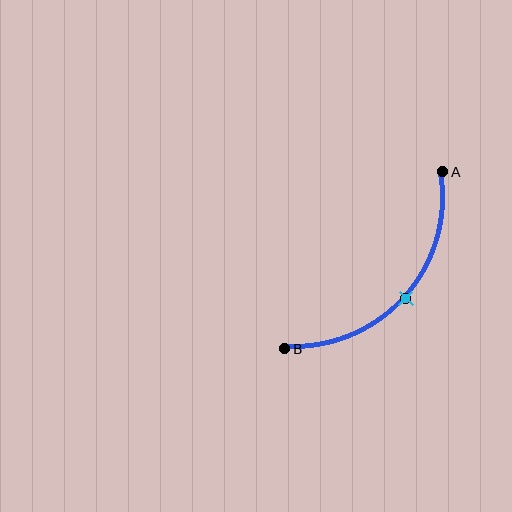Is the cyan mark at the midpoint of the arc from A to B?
Yes. The cyan mark lies on the arc at equal arc-length from both A and B — it is the arc midpoint.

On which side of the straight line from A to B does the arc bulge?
The arc bulges below and to the right of the straight line connecting A and B.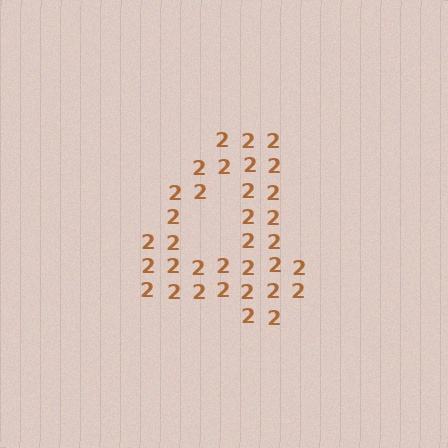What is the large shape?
The large shape is the digit 4.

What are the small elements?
The small elements are digit 2's.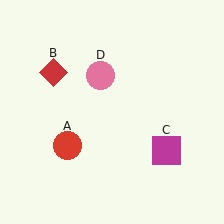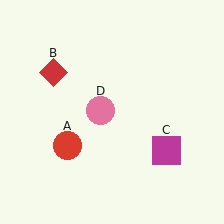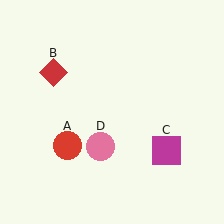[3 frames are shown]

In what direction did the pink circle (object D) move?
The pink circle (object D) moved down.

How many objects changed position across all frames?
1 object changed position: pink circle (object D).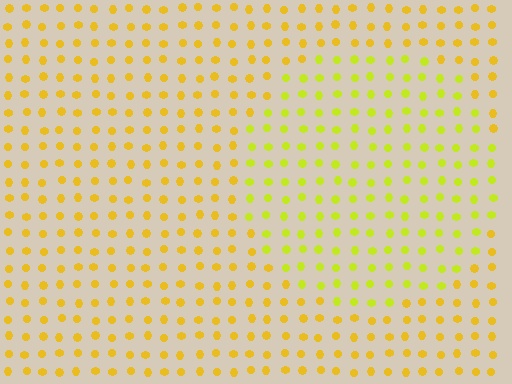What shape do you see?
I see a circle.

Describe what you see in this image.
The image is filled with small yellow elements in a uniform arrangement. A circle-shaped region is visible where the elements are tinted to a slightly different hue, forming a subtle color boundary.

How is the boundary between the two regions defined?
The boundary is defined purely by a slight shift in hue (about 25 degrees). Spacing, size, and orientation are identical on both sides.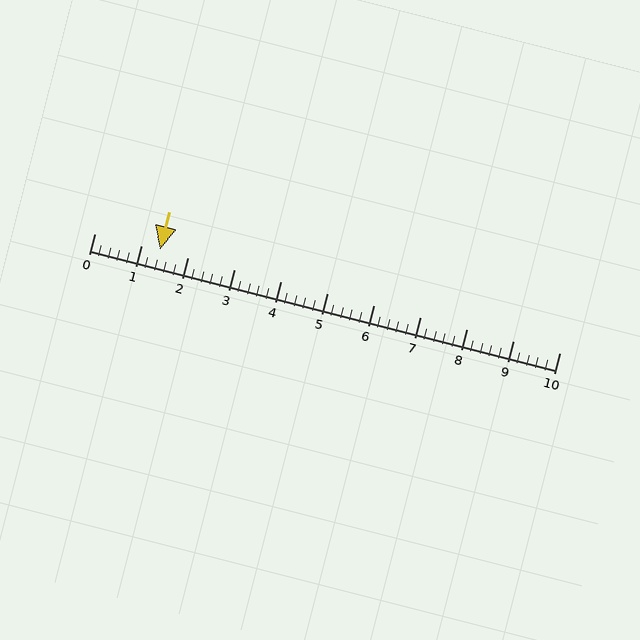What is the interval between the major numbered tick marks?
The major tick marks are spaced 1 units apart.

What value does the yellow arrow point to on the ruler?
The yellow arrow points to approximately 1.4.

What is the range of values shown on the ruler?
The ruler shows values from 0 to 10.